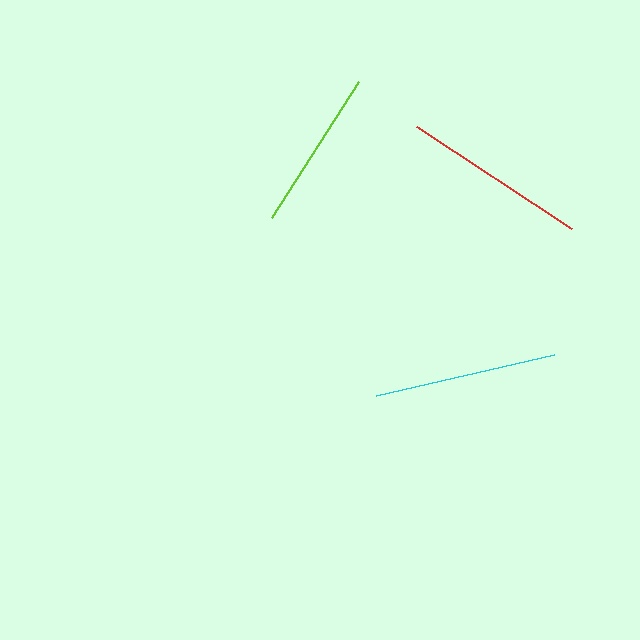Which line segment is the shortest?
The lime line is the shortest at approximately 162 pixels.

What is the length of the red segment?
The red segment is approximately 186 pixels long.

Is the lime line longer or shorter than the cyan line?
The cyan line is longer than the lime line.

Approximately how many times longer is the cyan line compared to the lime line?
The cyan line is approximately 1.1 times the length of the lime line.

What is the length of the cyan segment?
The cyan segment is approximately 183 pixels long.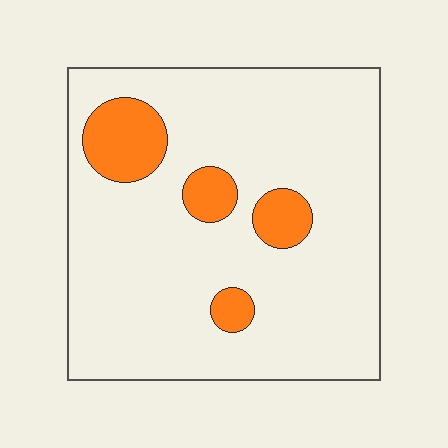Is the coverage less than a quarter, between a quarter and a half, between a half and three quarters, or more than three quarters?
Less than a quarter.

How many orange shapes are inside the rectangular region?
4.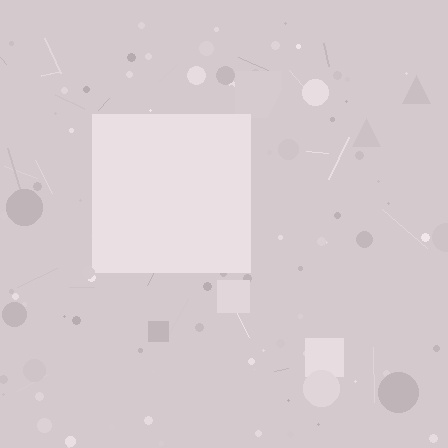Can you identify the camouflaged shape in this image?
The camouflaged shape is a square.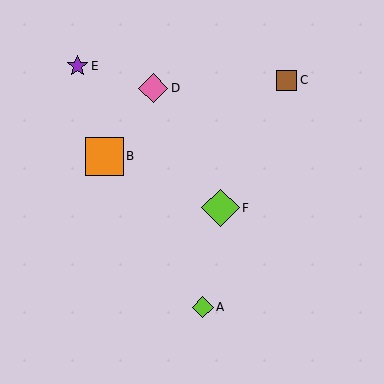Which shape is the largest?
The orange square (labeled B) is the largest.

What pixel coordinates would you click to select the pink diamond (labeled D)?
Click at (153, 88) to select the pink diamond D.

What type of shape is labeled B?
Shape B is an orange square.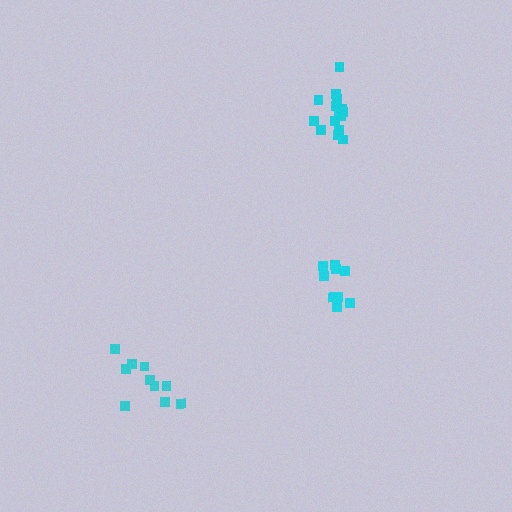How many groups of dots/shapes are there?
There are 3 groups.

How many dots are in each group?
Group 1: 10 dots, Group 2: 9 dots, Group 3: 15 dots (34 total).